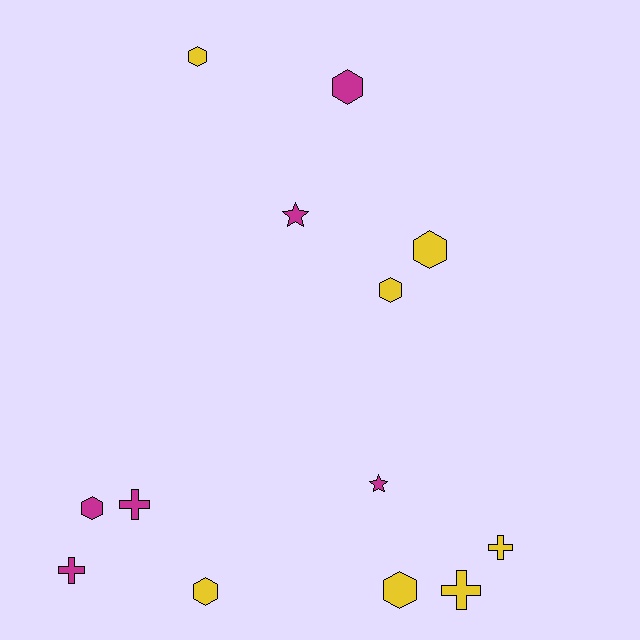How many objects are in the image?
There are 13 objects.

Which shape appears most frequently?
Hexagon, with 7 objects.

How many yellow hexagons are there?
There are 5 yellow hexagons.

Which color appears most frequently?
Yellow, with 7 objects.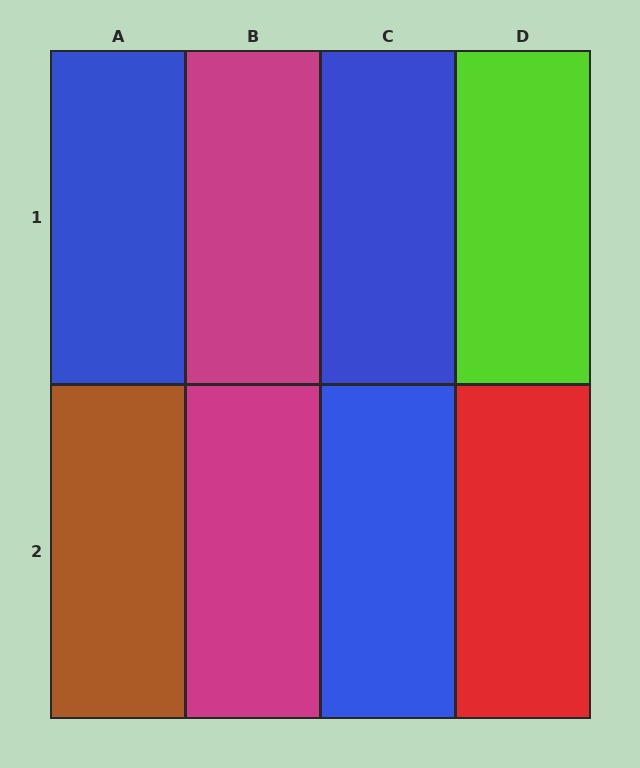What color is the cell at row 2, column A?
Brown.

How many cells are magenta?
2 cells are magenta.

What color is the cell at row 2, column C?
Blue.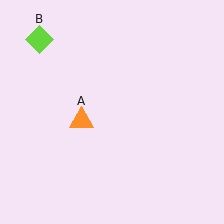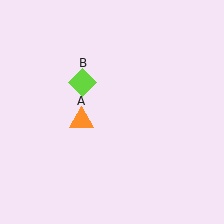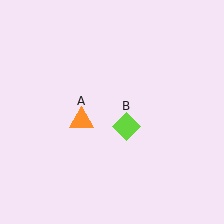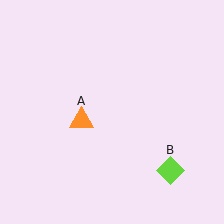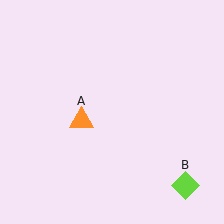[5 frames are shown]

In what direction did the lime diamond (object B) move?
The lime diamond (object B) moved down and to the right.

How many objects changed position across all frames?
1 object changed position: lime diamond (object B).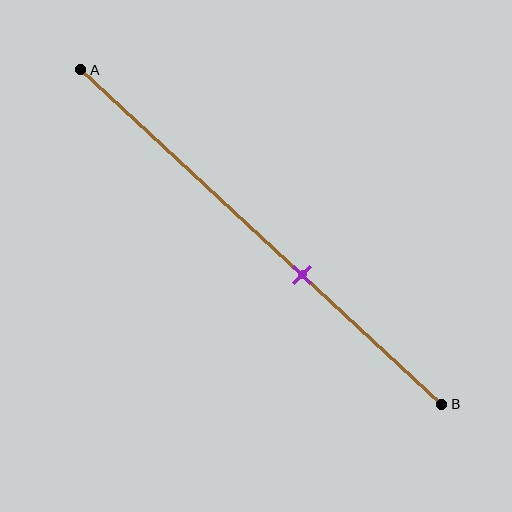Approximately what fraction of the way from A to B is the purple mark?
The purple mark is approximately 60% of the way from A to B.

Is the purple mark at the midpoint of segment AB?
No, the mark is at about 60% from A, not at the 50% midpoint.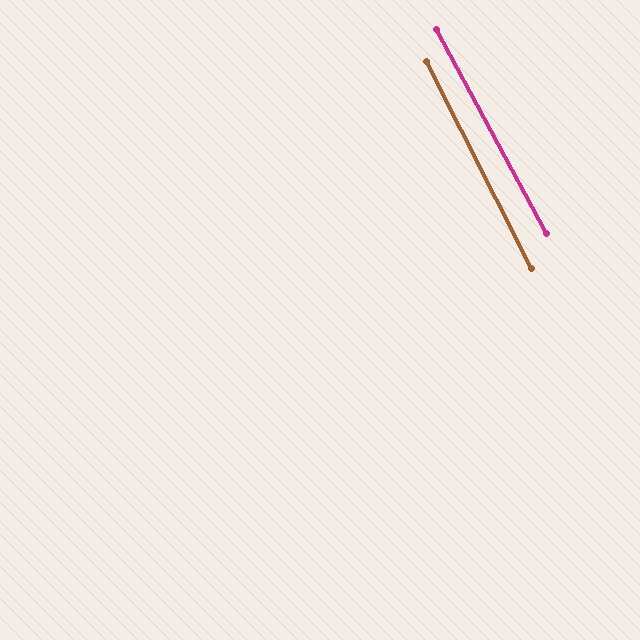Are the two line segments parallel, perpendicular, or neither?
Parallel — their directions differ by only 1.2°.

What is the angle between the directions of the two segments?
Approximately 1 degree.